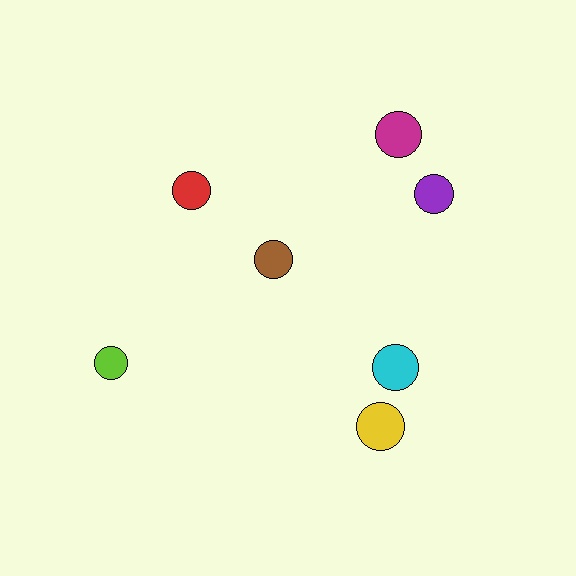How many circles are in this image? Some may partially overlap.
There are 7 circles.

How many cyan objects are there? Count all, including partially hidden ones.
There is 1 cyan object.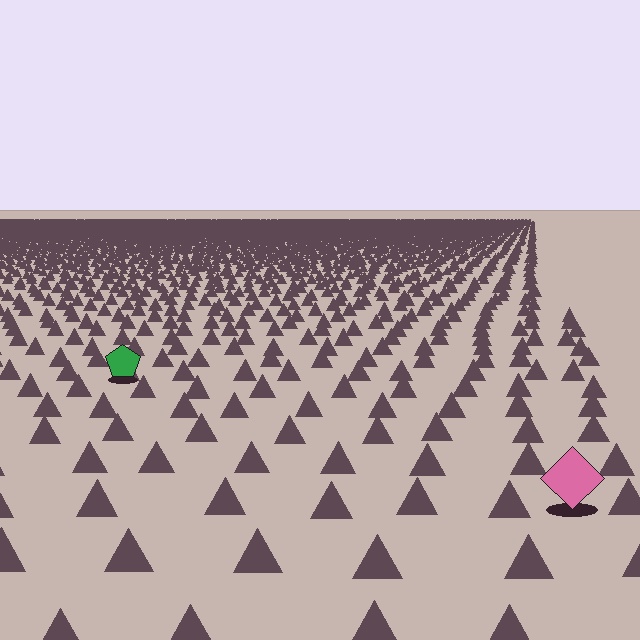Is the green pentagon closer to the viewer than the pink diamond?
No. The pink diamond is closer — you can tell from the texture gradient: the ground texture is coarser near it.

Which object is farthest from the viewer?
The green pentagon is farthest from the viewer. It appears smaller and the ground texture around it is denser.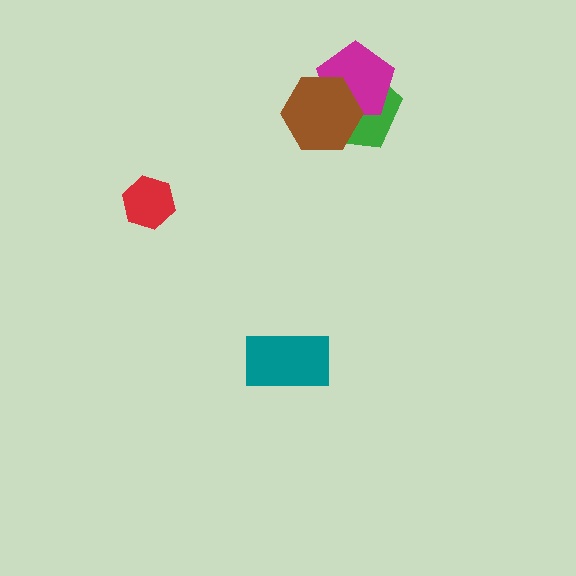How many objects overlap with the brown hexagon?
2 objects overlap with the brown hexagon.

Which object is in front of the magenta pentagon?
The brown hexagon is in front of the magenta pentagon.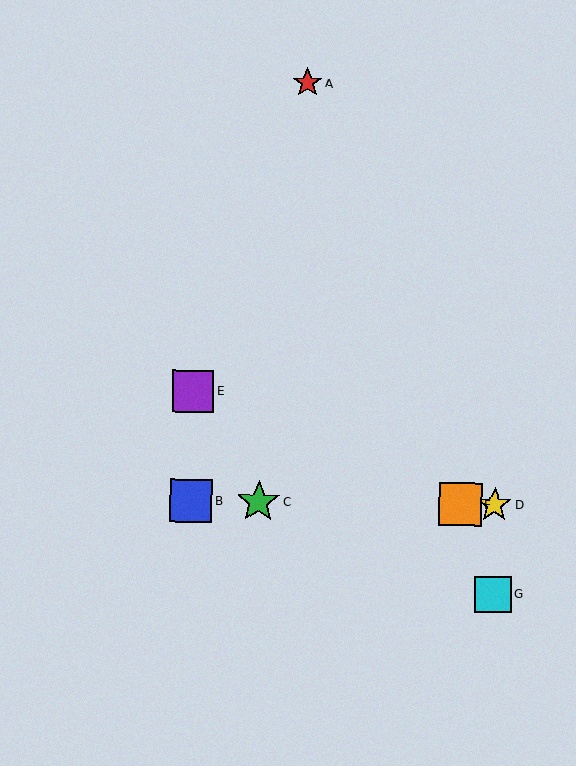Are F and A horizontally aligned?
No, F is at y≈504 and A is at y≈83.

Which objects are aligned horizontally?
Objects B, C, D, F are aligned horizontally.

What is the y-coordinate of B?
Object B is at y≈501.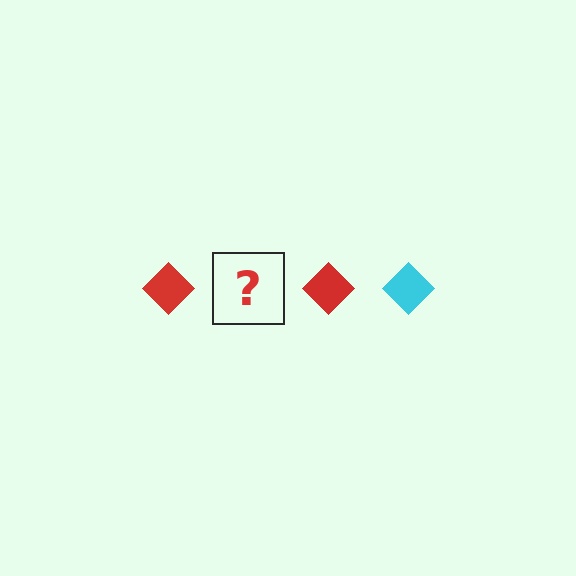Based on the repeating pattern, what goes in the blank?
The blank should be a cyan diamond.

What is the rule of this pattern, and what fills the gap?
The rule is that the pattern cycles through red, cyan diamonds. The gap should be filled with a cyan diamond.